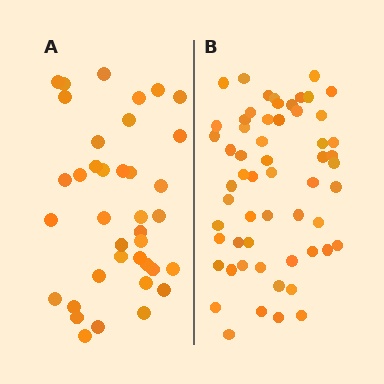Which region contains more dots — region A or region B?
Region B (the right region) has more dots.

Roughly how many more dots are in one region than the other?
Region B has approximately 20 more dots than region A.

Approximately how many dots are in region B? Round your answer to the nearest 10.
About 60 dots. (The exact count is 58, which rounds to 60.)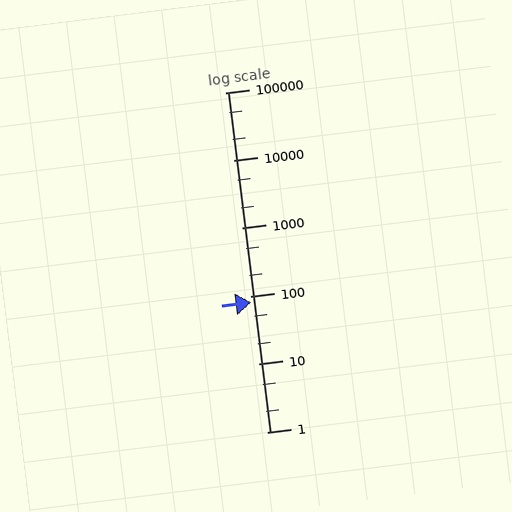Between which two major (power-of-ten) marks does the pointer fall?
The pointer is between 10 and 100.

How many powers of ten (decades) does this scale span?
The scale spans 5 decades, from 1 to 100000.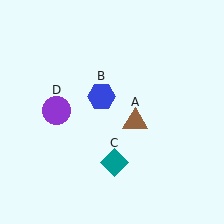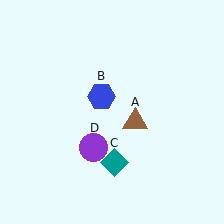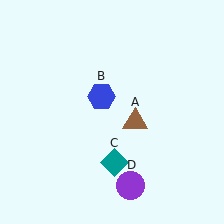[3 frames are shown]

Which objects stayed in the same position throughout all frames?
Brown triangle (object A) and blue hexagon (object B) and teal diamond (object C) remained stationary.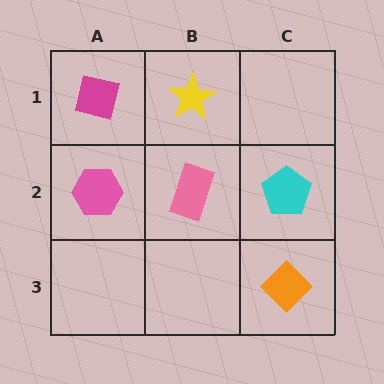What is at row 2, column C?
A cyan pentagon.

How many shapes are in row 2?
3 shapes.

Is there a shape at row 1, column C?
No, that cell is empty.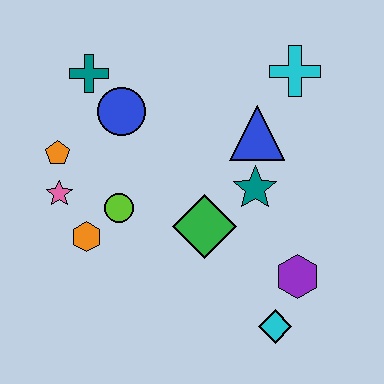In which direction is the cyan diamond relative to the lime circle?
The cyan diamond is to the right of the lime circle.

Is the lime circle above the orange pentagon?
No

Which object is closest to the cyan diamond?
The purple hexagon is closest to the cyan diamond.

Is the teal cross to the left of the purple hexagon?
Yes